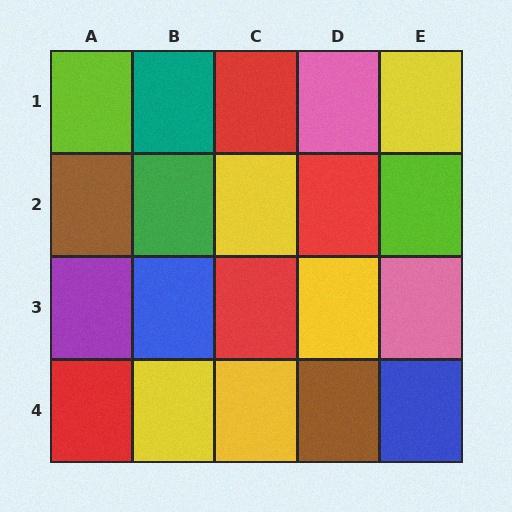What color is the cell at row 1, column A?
Lime.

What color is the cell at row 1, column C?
Red.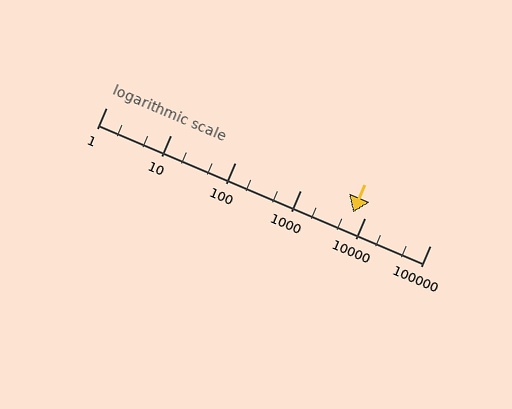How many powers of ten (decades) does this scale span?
The scale spans 5 decades, from 1 to 100000.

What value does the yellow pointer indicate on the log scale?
The pointer indicates approximately 6500.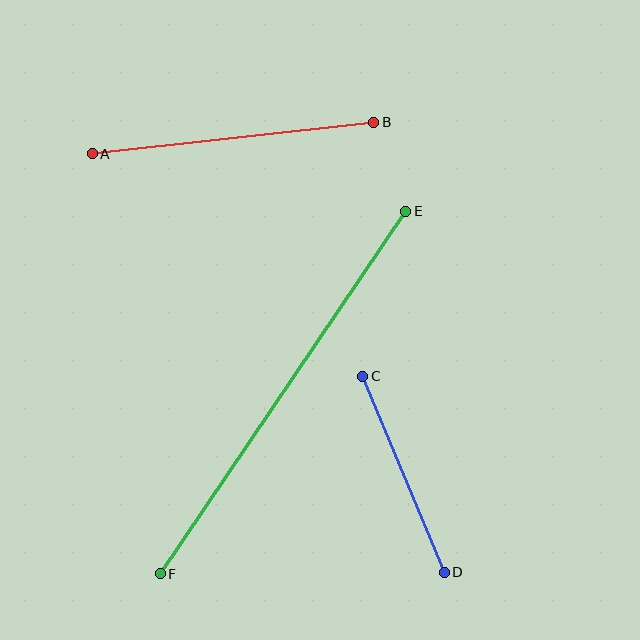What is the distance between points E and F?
The distance is approximately 437 pixels.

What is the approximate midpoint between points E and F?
The midpoint is at approximately (283, 393) pixels.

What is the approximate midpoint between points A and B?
The midpoint is at approximately (233, 138) pixels.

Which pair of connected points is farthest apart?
Points E and F are farthest apart.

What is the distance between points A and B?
The distance is approximately 283 pixels.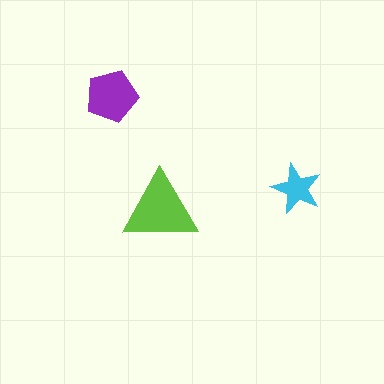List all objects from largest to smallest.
The lime triangle, the purple pentagon, the cyan star.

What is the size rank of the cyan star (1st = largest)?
3rd.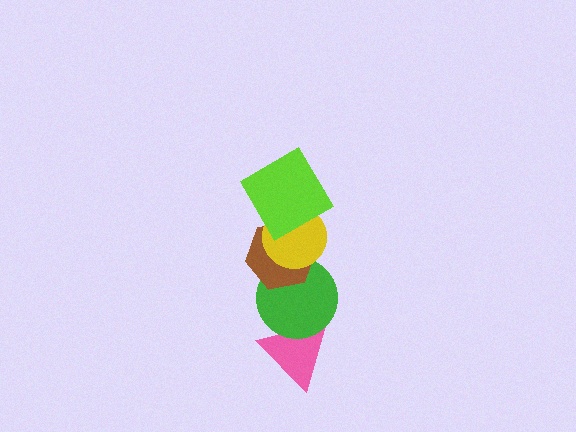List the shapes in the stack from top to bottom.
From top to bottom: the lime diamond, the yellow circle, the brown hexagon, the green circle, the pink triangle.